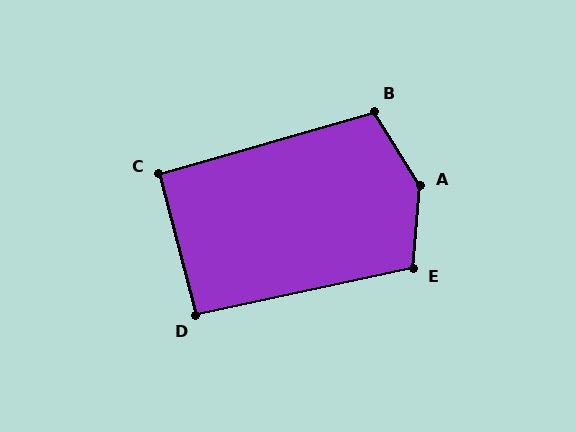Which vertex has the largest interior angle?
A, at approximately 144 degrees.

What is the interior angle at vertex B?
Approximately 106 degrees (obtuse).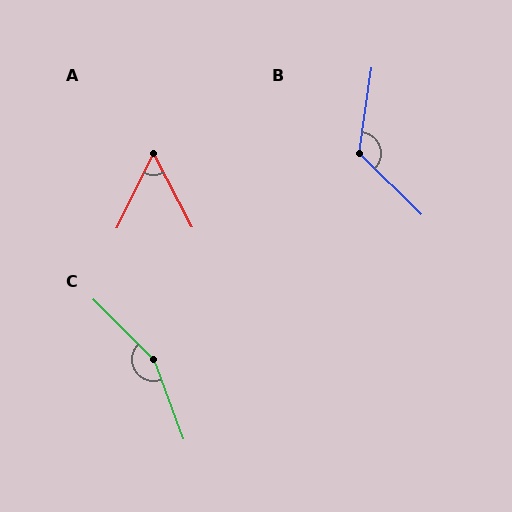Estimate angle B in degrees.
Approximately 126 degrees.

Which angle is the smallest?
A, at approximately 53 degrees.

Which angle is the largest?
C, at approximately 155 degrees.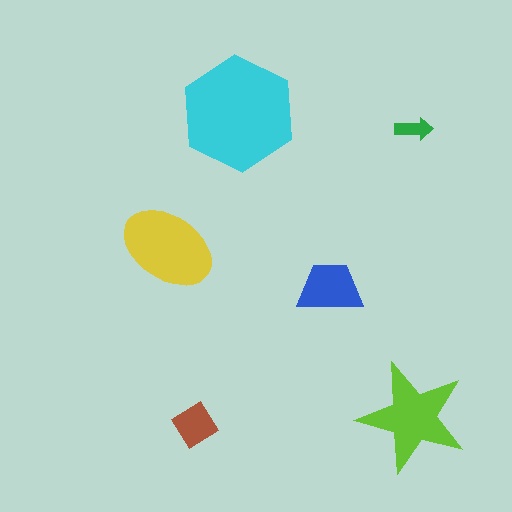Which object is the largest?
The cyan hexagon.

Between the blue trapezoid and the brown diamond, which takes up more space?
The blue trapezoid.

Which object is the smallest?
The green arrow.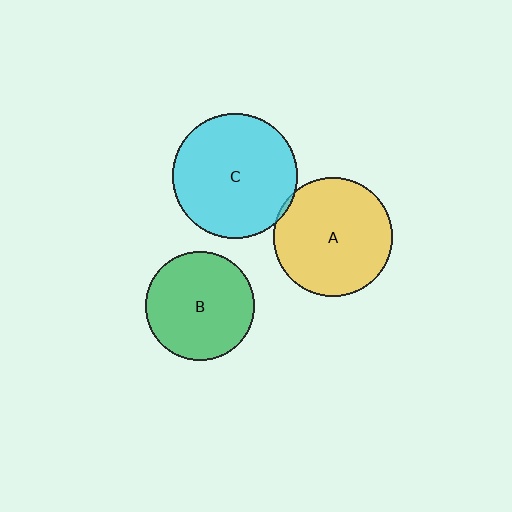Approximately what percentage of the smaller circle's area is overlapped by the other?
Approximately 5%.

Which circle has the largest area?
Circle C (cyan).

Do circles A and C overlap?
Yes.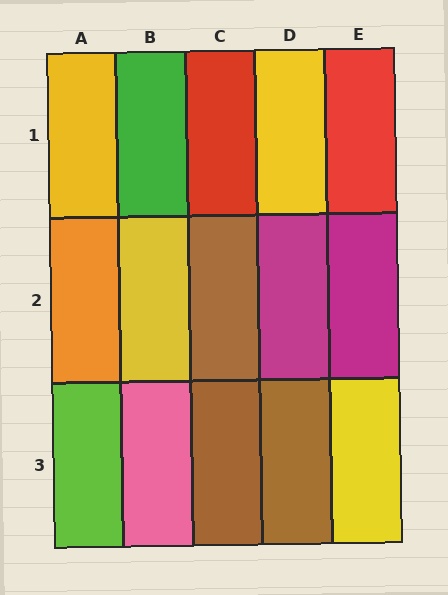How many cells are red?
2 cells are red.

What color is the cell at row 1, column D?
Yellow.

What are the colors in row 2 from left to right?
Orange, yellow, brown, magenta, magenta.